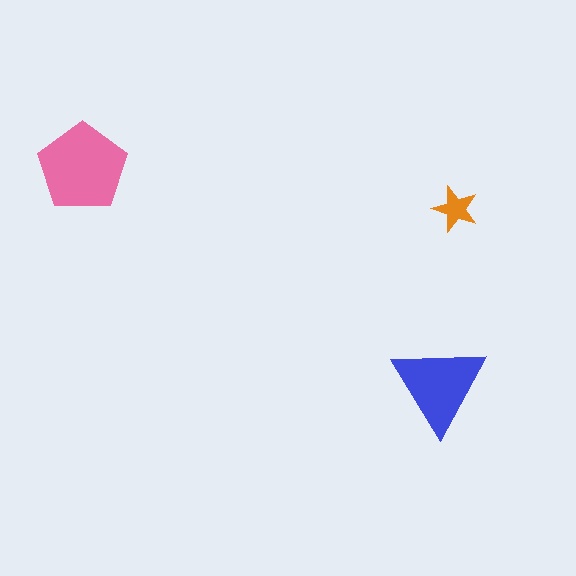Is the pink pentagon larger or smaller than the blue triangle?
Larger.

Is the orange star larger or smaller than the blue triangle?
Smaller.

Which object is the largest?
The pink pentagon.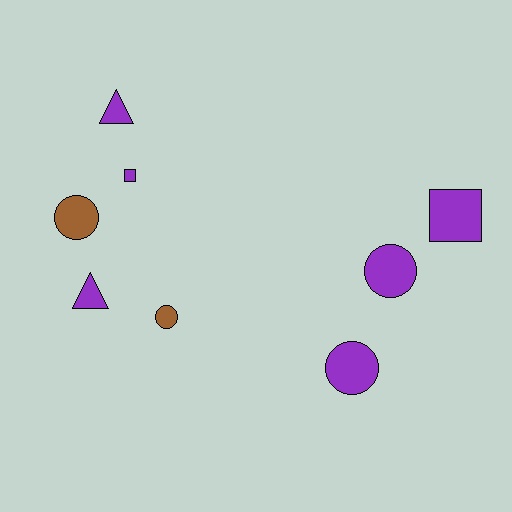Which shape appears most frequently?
Circle, with 4 objects.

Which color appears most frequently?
Purple, with 6 objects.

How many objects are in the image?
There are 8 objects.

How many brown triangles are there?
There are no brown triangles.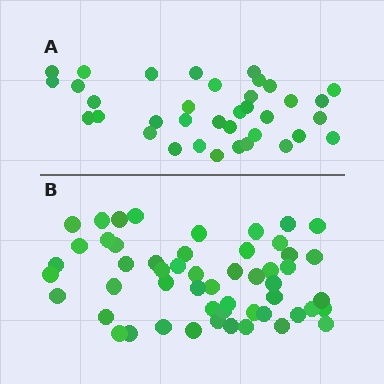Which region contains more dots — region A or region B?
Region B (the bottom region) has more dots.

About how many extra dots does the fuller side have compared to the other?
Region B has approximately 15 more dots than region A.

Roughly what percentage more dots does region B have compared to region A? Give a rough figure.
About 45% more.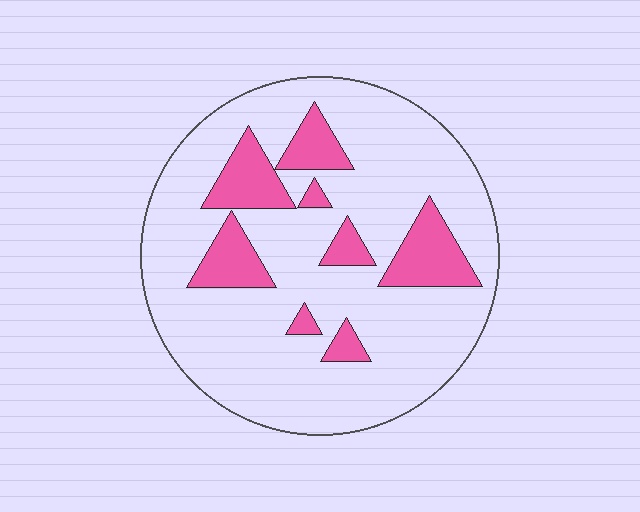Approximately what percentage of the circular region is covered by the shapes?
Approximately 20%.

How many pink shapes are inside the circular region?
8.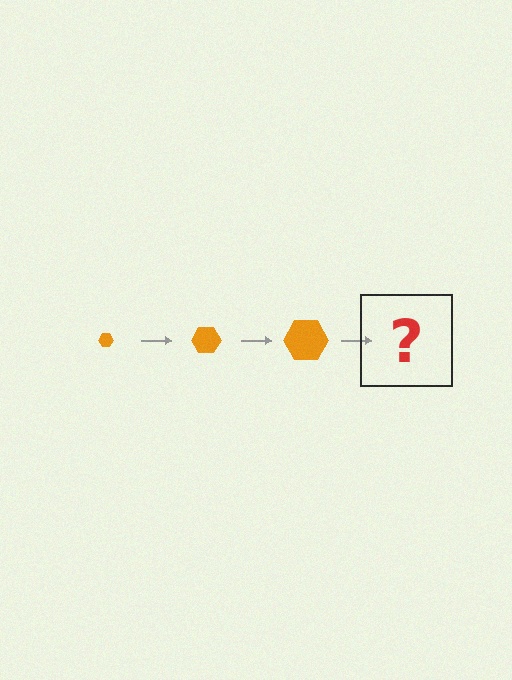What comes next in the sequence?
The next element should be an orange hexagon, larger than the previous one.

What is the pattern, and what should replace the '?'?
The pattern is that the hexagon gets progressively larger each step. The '?' should be an orange hexagon, larger than the previous one.